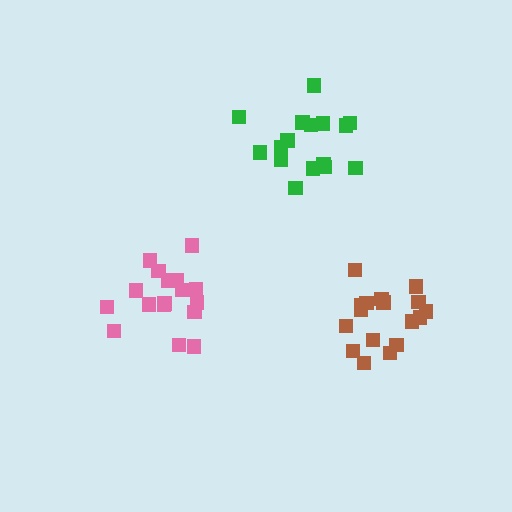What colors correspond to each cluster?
The clusters are colored: pink, green, brown.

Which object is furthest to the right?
The brown cluster is rightmost.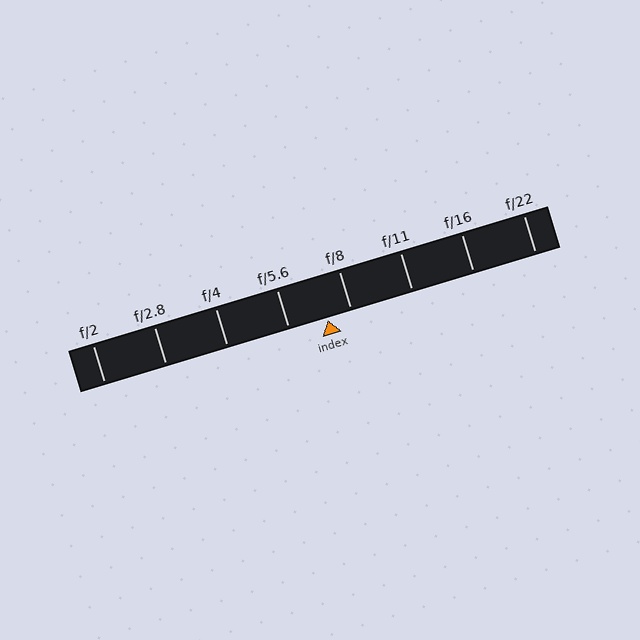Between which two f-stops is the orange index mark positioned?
The index mark is between f/5.6 and f/8.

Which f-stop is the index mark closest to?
The index mark is closest to f/8.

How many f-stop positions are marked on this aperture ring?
There are 8 f-stop positions marked.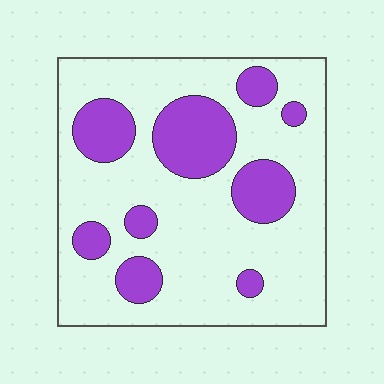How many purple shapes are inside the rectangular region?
9.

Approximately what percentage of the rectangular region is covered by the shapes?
Approximately 25%.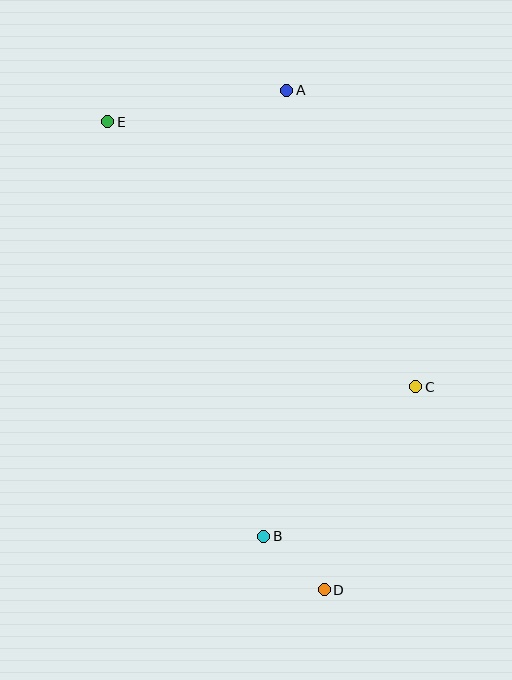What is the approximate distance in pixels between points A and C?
The distance between A and C is approximately 323 pixels.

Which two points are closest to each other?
Points B and D are closest to each other.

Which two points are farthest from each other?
Points D and E are farthest from each other.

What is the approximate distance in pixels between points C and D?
The distance between C and D is approximately 222 pixels.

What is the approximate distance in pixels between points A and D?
The distance between A and D is approximately 501 pixels.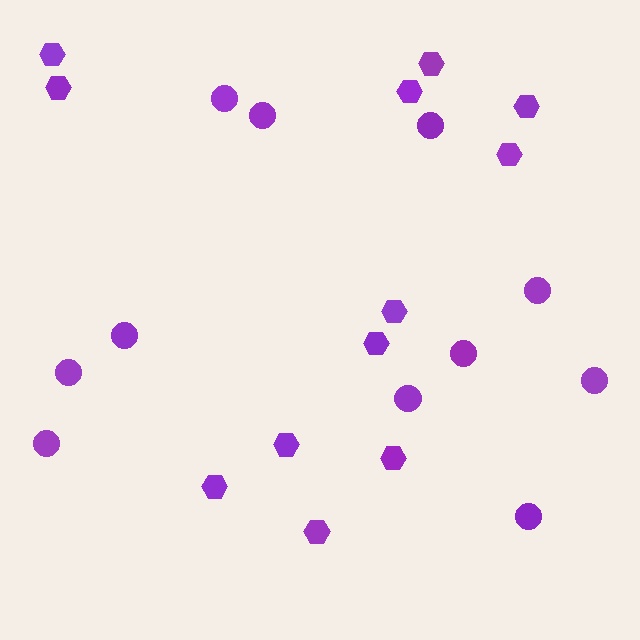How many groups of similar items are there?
There are 2 groups: one group of circles (11) and one group of hexagons (12).